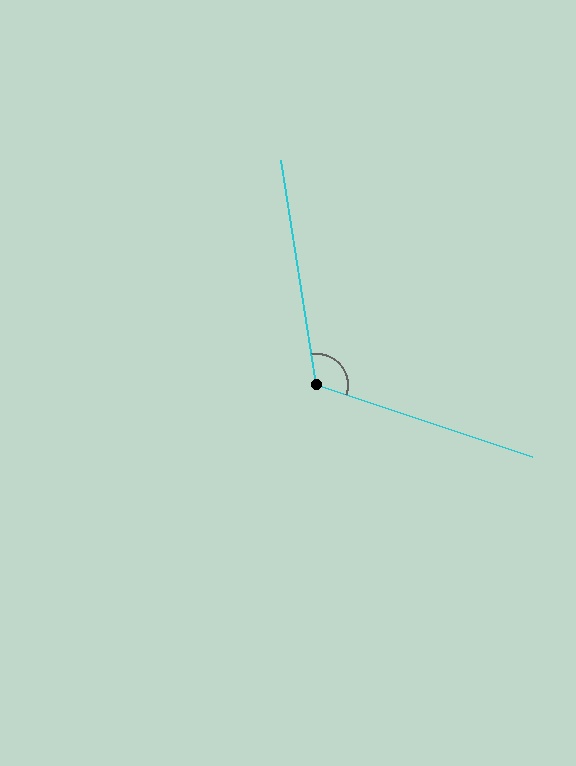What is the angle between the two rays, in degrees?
Approximately 117 degrees.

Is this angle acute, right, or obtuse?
It is obtuse.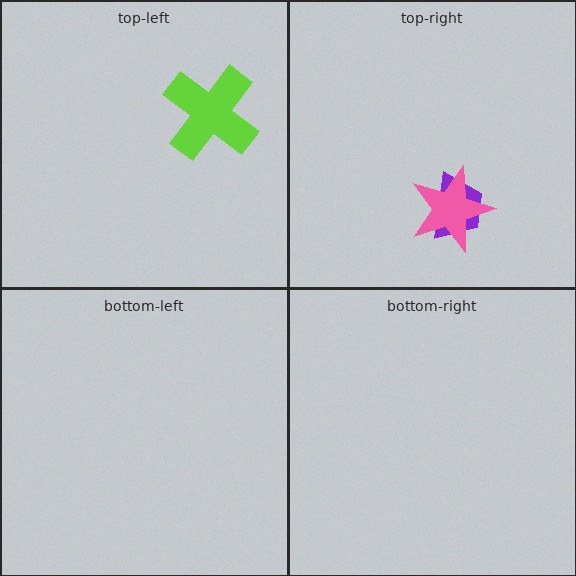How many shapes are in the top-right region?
2.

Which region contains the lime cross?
The top-left region.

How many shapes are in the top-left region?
1.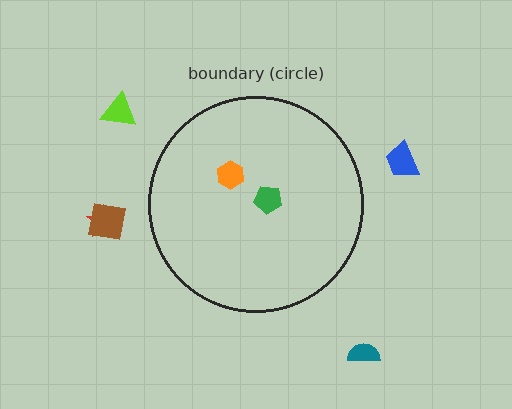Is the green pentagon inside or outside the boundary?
Inside.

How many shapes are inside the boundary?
2 inside, 5 outside.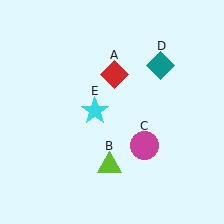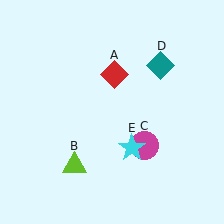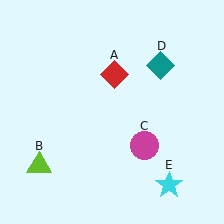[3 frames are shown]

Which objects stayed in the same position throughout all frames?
Red diamond (object A) and magenta circle (object C) and teal diamond (object D) remained stationary.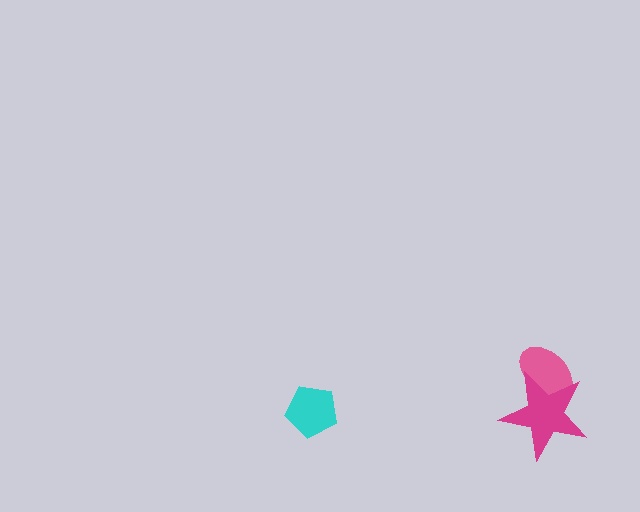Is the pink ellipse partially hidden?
Yes, it is partially covered by another shape.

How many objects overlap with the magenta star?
1 object overlaps with the magenta star.